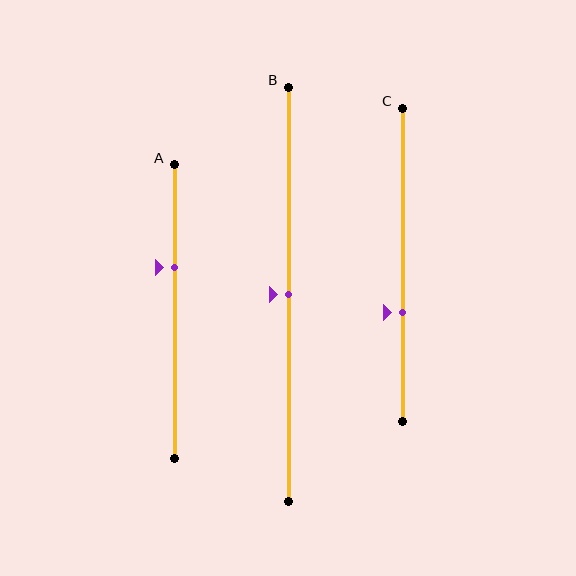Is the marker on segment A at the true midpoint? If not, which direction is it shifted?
No, the marker on segment A is shifted upward by about 15% of the segment length.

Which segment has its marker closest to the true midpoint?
Segment B has its marker closest to the true midpoint.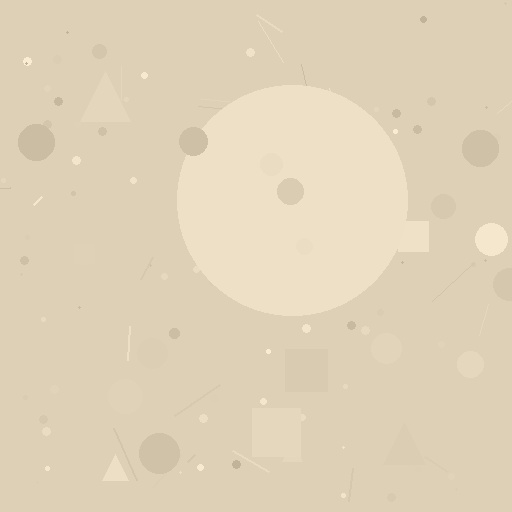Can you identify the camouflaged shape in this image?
The camouflaged shape is a circle.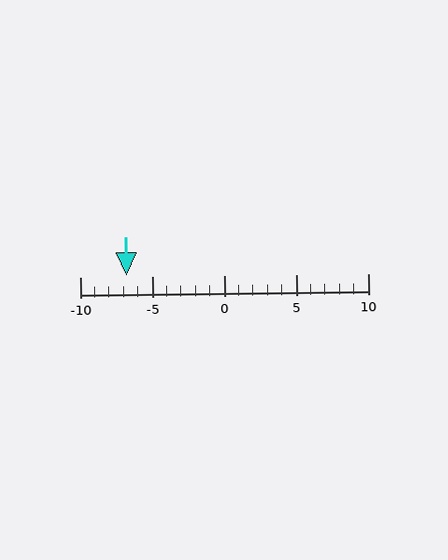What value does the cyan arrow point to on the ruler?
The cyan arrow points to approximately -7.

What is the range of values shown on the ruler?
The ruler shows values from -10 to 10.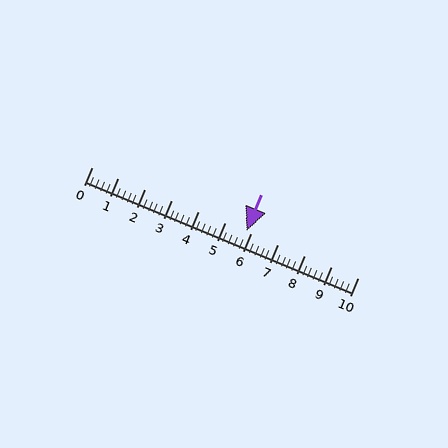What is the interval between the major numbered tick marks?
The major tick marks are spaced 1 units apart.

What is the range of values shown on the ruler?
The ruler shows values from 0 to 10.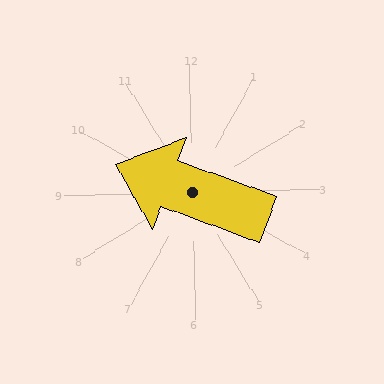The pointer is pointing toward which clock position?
Roughly 10 o'clock.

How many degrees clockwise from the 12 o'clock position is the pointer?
Approximately 291 degrees.